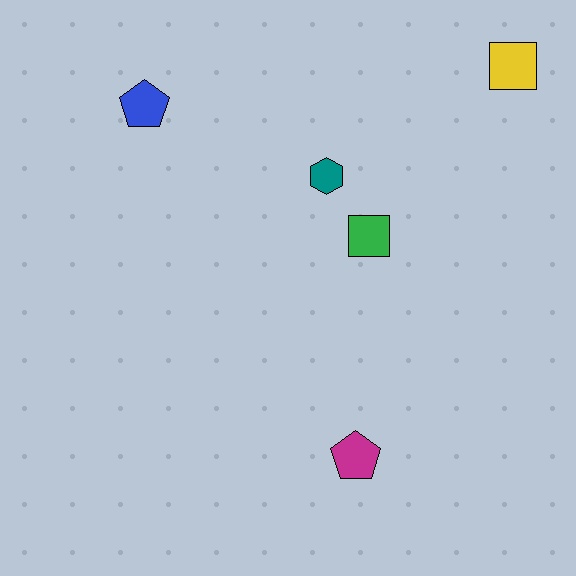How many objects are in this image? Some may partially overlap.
There are 5 objects.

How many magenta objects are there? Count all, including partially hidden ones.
There is 1 magenta object.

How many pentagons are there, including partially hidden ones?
There are 2 pentagons.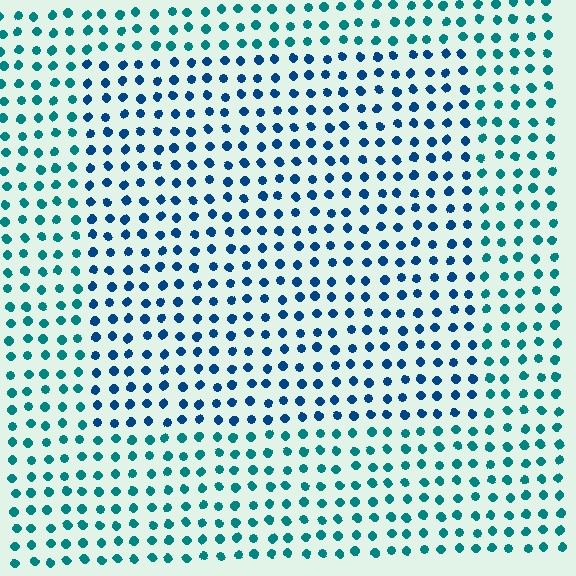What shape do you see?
I see a rectangle.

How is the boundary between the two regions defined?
The boundary is defined purely by a slight shift in hue (about 31 degrees). Spacing, size, and orientation are identical on both sides.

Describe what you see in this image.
The image is filled with small teal elements in a uniform arrangement. A rectangle-shaped region is visible where the elements are tinted to a slightly different hue, forming a subtle color boundary.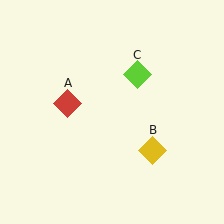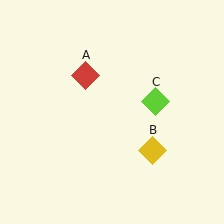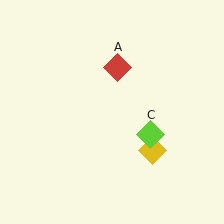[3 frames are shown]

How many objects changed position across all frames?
2 objects changed position: red diamond (object A), lime diamond (object C).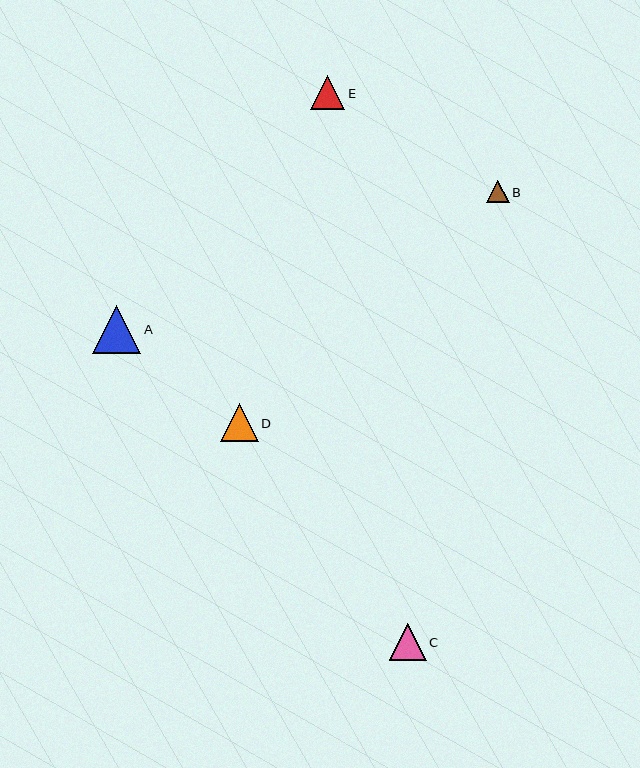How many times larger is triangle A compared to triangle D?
Triangle A is approximately 1.3 times the size of triangle D.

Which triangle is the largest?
Triangle A is the largest with a size of approximately 48 pixels.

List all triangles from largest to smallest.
From largest to smallest: A, D, C, E, B.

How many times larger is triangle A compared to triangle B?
Triangle A is approximately 2.1 times the size of triangle B.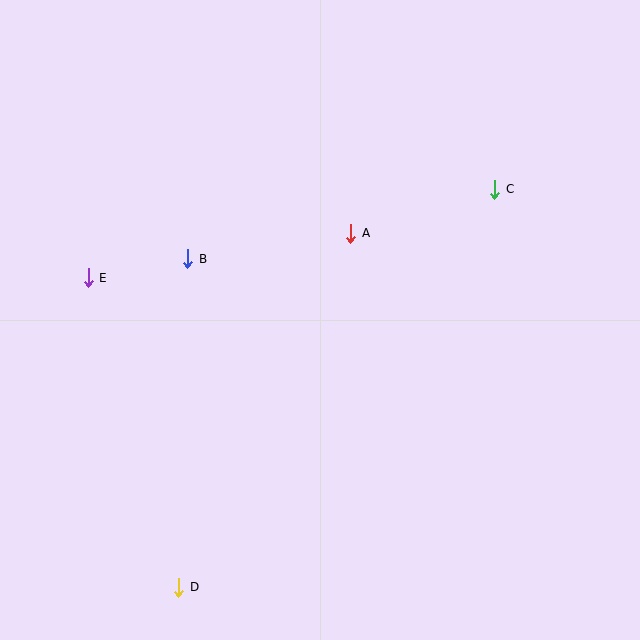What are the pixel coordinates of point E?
Point E is at (88, 278).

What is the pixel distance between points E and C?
The distance between E and C is 416 pixels.